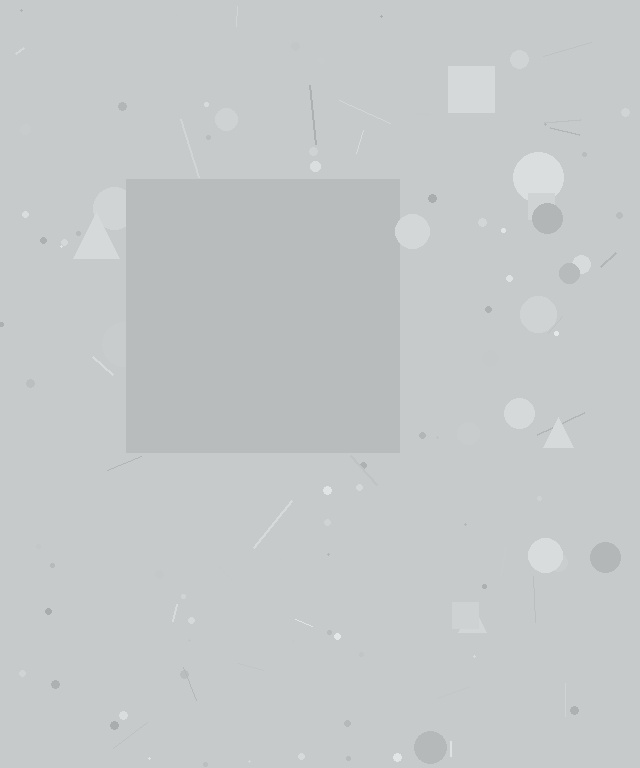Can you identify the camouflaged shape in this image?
The camouflaged shape is a square.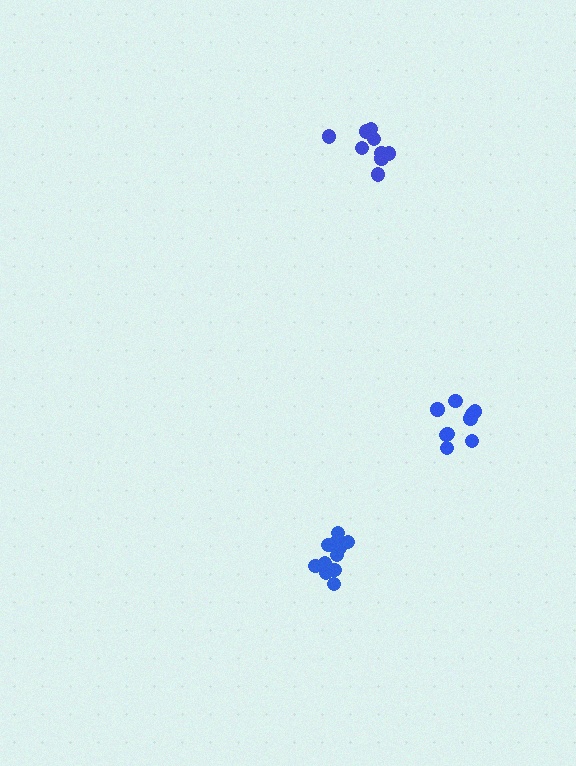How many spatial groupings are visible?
There are 3 spatial groupings.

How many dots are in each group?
Group 1: 11 dots, Group 2: 9 dots, Group 3: 9 dots (29 total).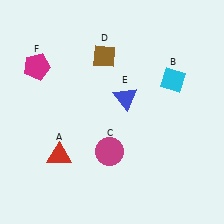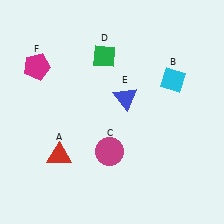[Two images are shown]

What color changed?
The diamond (D) changed from brown in Image 1 to green in Image 2.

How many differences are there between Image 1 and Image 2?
There is 1 difference between the two images.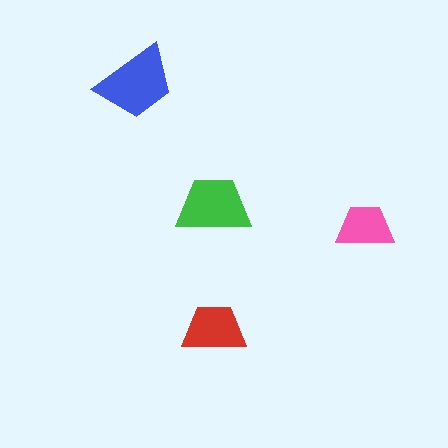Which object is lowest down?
The red trapezoid is bottommost.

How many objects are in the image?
There are 4 objects in the image.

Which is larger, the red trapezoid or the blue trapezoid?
The blue one.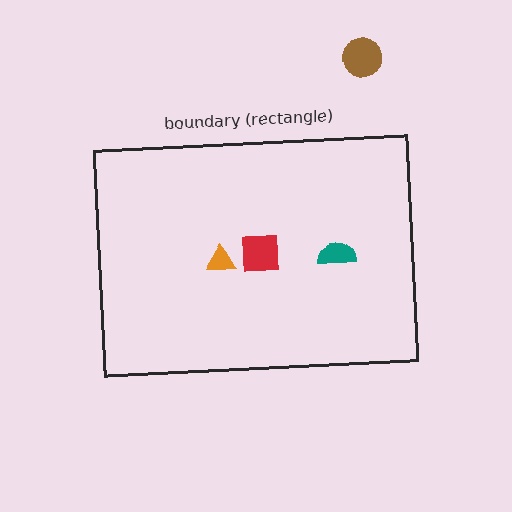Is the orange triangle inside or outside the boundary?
Inside.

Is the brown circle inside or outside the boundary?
Outside.